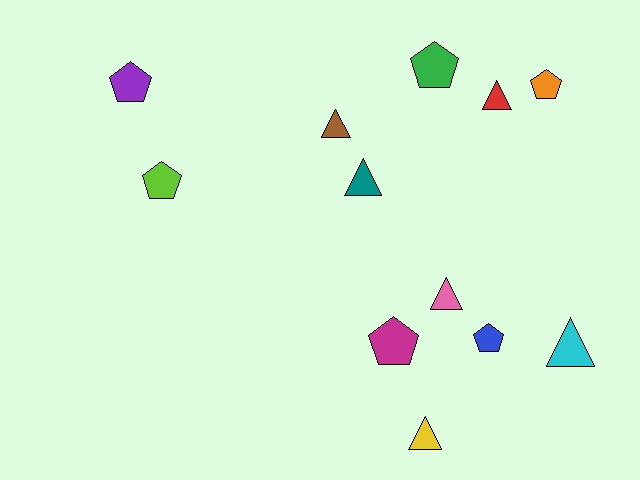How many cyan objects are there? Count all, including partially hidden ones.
There is 1 cyan object.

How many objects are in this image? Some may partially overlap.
There are 12 objects.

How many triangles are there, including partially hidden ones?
There are 6 triangles.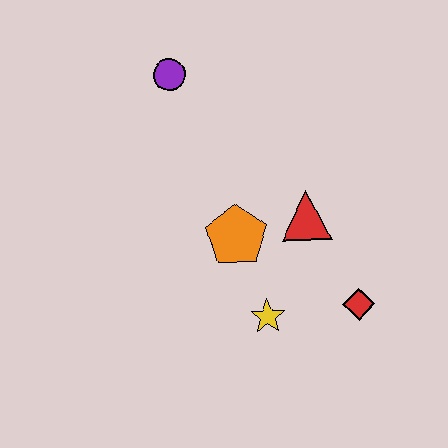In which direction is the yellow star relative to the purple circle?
The yellow star is below the purple circle.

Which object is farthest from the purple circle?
The red diamond is farthest from the purple circle.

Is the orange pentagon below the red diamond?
No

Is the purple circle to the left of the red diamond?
Yes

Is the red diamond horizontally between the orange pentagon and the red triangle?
No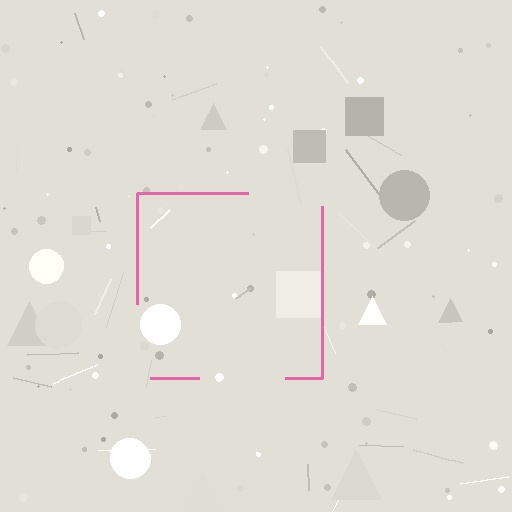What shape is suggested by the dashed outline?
The dashed outline suggests a square.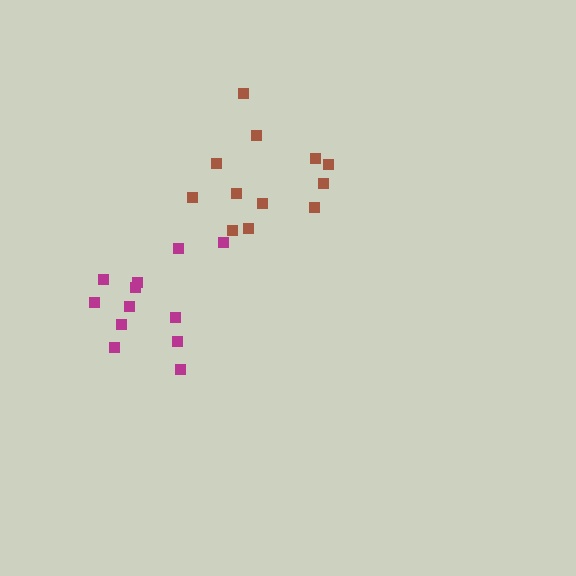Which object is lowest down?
The magenta cluster is bottommost.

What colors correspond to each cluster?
The clusters are colored: magenta, brown.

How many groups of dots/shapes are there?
There are 2 groups.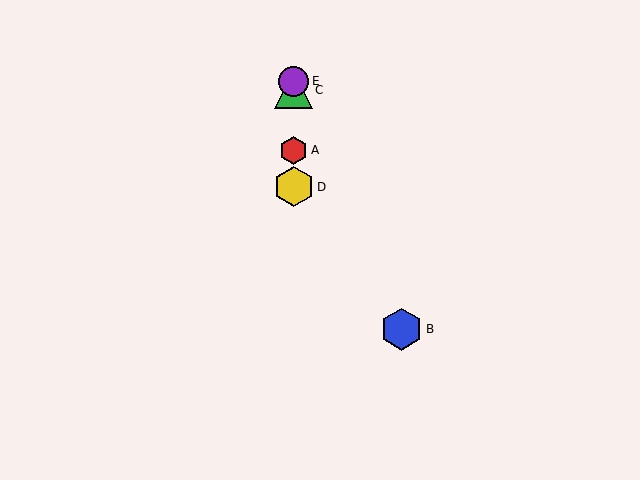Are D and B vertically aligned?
No, D is at x≈294 and B is at x≈402.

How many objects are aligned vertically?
4 objects (A, C, D, E) are aligned vertically.